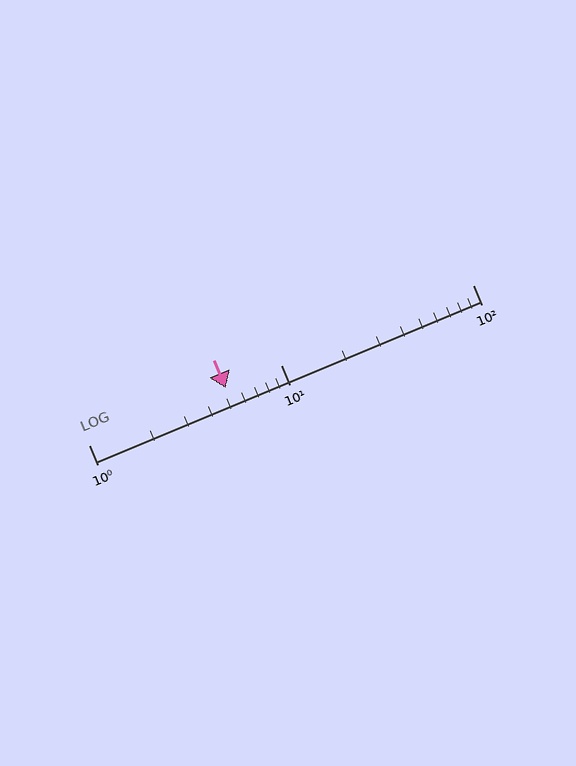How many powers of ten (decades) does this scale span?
The scale spans 2 decades, from 1 to 100.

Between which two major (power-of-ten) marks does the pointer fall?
The pointer is between 1 and 10.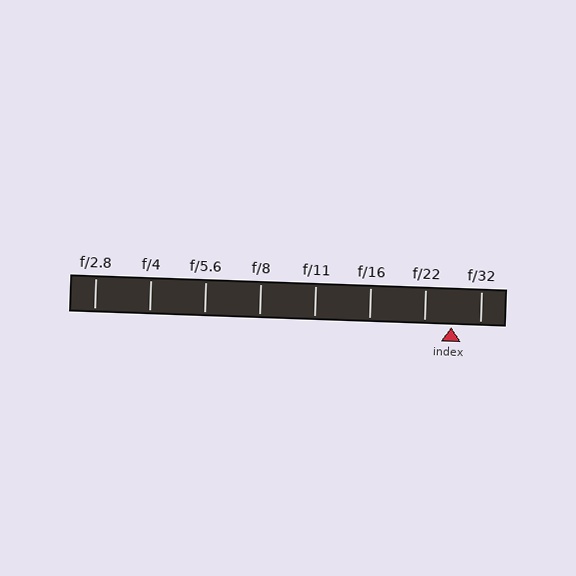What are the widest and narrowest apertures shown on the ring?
The widest aperture shown is f/2.8 and the narrowest is f/32.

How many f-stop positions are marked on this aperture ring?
There are 8 f-stop positions marked.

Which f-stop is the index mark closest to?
The index mark is closest to f/22.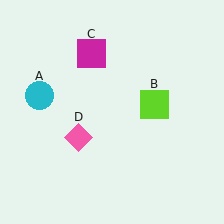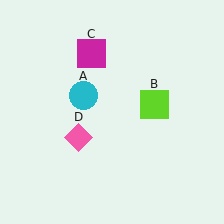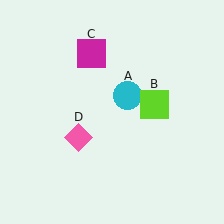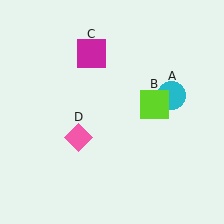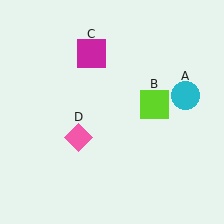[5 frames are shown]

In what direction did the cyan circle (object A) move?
The cyan circle (object A) moved right.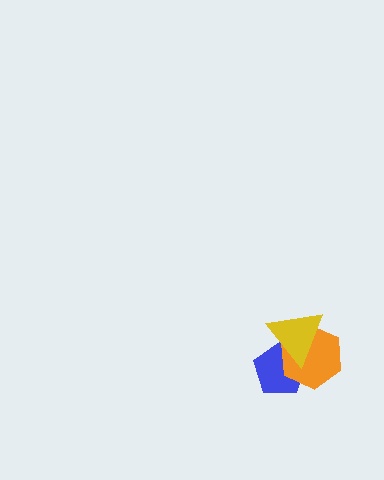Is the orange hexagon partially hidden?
Yes, it is partially covered by another shape.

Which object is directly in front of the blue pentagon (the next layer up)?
The orange hexagon is directly in front of the blue pentagon.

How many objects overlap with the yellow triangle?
2 objects overlap with the yellow triangle.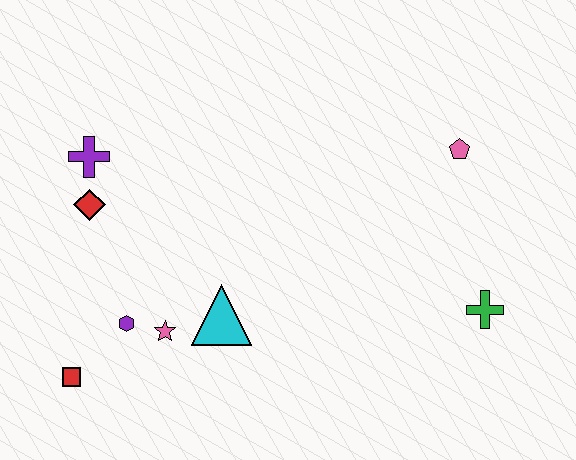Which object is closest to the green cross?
The pink pentagon is closest to the green cross.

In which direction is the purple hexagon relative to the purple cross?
The purple hexagon is below the purple cross.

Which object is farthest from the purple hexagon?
The pink pentagon is farthest from the purple hexagon.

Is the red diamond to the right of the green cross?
No